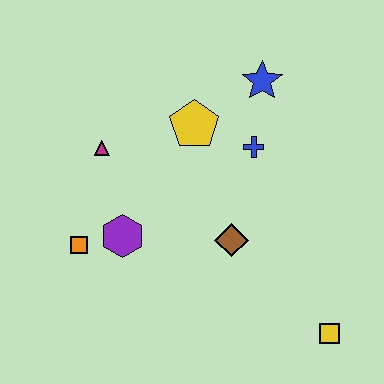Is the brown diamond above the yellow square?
Yes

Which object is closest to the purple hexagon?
The orange square is closest to the purple hexagon.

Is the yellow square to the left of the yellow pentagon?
No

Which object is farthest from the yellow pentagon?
The yellow square is farthest from the yellow pentagon.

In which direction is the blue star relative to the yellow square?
The blue star is above the yellow square.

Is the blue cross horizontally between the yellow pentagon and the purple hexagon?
No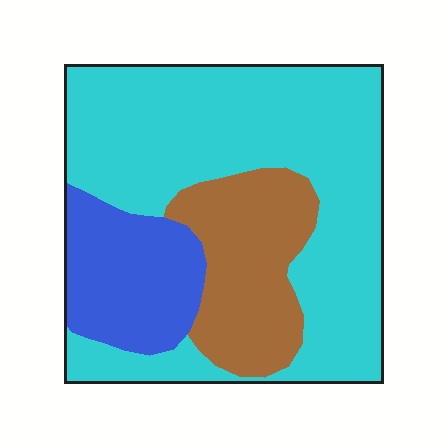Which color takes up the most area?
Cyan, at roughly 60%.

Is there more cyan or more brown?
Cyan.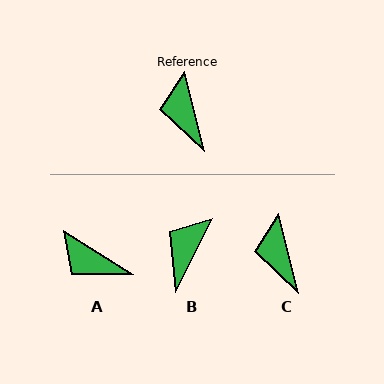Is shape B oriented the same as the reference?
No, it is off by about 41 degrees.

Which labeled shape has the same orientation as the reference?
C.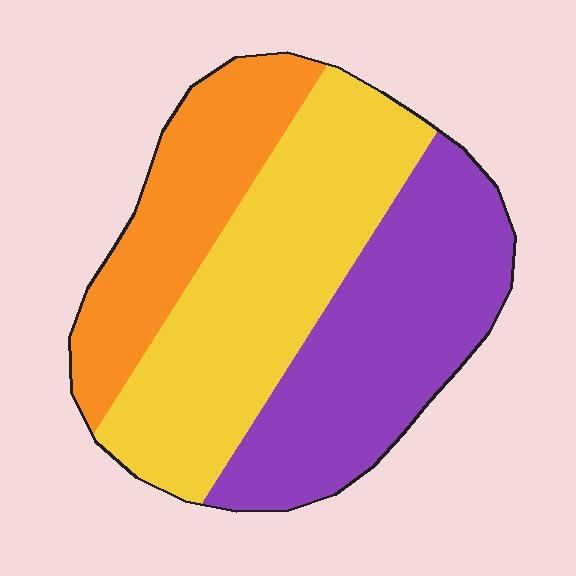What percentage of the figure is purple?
Purple covers 36% of the figure.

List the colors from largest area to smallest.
From largest to smallest: yellow, purple, orange.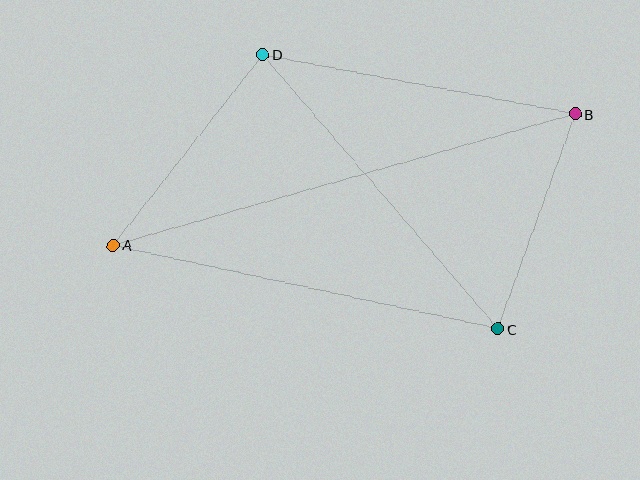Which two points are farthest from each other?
Points A and B are farthest from each other.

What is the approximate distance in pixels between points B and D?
The distance between B and D is approximately 318 pixels.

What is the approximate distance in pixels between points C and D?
The distance between C and D is approximately 361 pixels.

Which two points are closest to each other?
Points B and C are closest to each other.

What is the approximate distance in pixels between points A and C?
The distance between A and C is approximately 394 pixels.